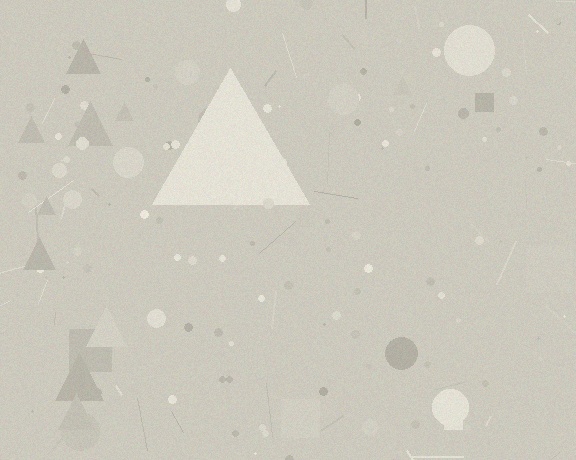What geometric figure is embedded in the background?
A triangle is embedded in the background.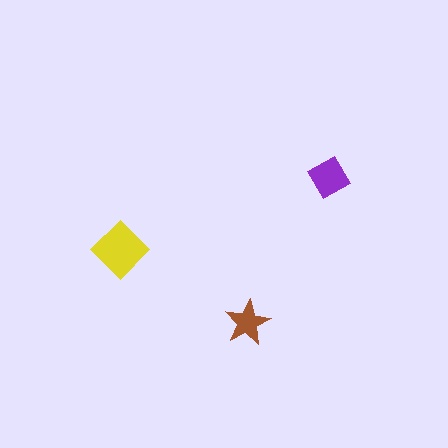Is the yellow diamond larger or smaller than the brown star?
Larger.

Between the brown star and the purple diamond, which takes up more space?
The purple diamond.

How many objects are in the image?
There are 3 objects in the image.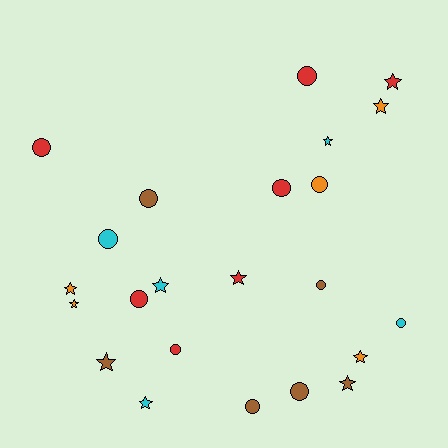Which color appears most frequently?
Red, with 7 objects.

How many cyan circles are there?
There are 2 cyan circles.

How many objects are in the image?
There are 23 objects.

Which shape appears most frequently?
Circle, with 12 objects.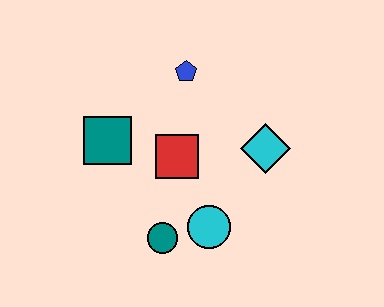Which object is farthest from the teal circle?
The blue pentagon is farthest from the teal circle.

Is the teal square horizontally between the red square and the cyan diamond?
No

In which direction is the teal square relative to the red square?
The teal square is to the left of the red square.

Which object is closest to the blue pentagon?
The red square is closest to the blue pentagon.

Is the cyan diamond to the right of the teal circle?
Yes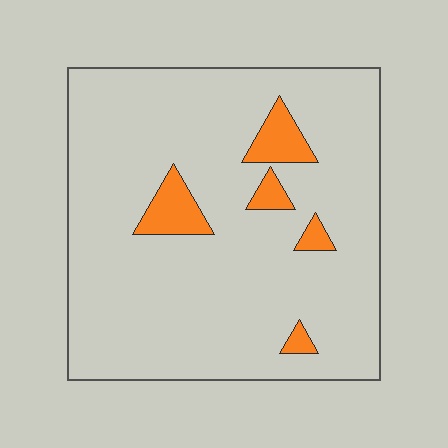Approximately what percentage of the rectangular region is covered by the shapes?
Approximately 10%.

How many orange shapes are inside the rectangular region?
5.